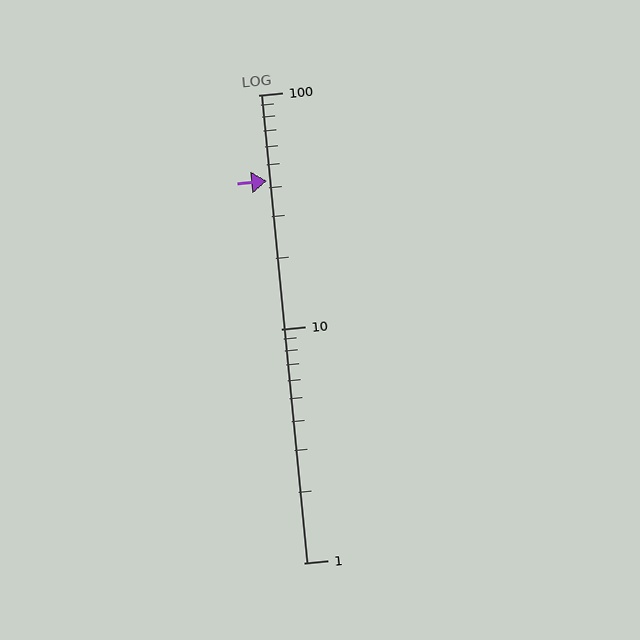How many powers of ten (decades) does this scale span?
The scale spans 2 decades, from 1 to 100.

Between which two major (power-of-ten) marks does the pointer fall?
The pointer is between 10 and 100.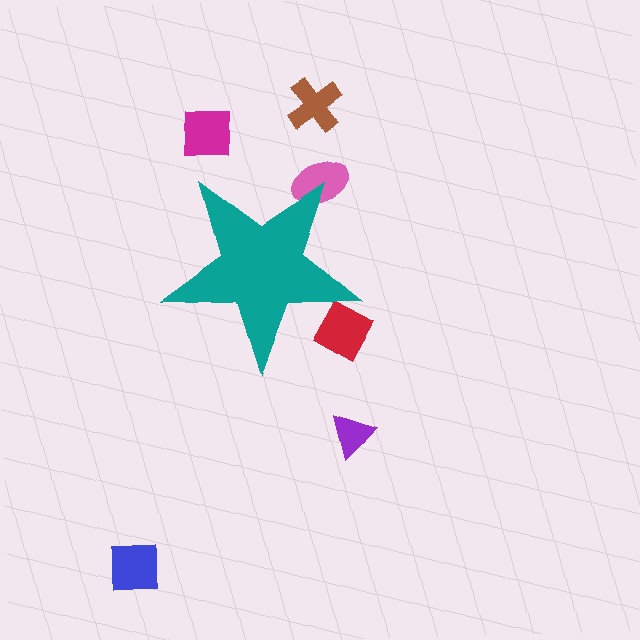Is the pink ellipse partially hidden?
Yes, the pink ellipse is partially hidden behind the teal star.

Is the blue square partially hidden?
No, the blue square is fully visible.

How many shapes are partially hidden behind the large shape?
2 shapes are partially hidden.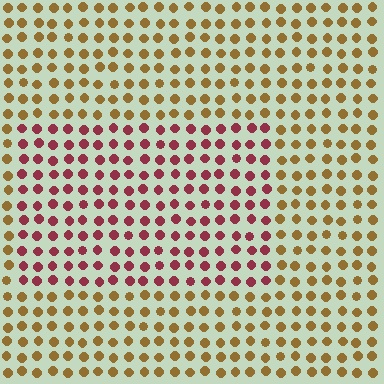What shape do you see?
I see a rectangle.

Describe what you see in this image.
The image is filled with small brown elements in a uniform arrangement. A rectangle-shaped region is visible where the elements are tinted to a slightly different hue, forming a subtle color boundary.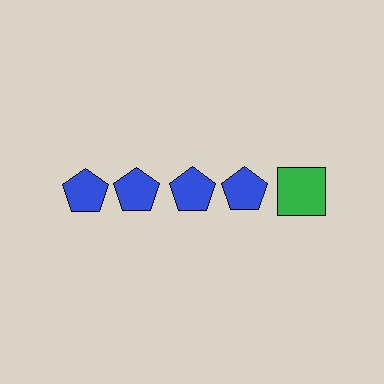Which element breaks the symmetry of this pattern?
The green square in the top row, rightmost column breaks the symmetry. All other shapes are blue pentagons.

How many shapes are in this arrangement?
There are 5 shapes arranged in a grid pattern.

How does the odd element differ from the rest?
It differs in both color (green instead of blue) and shape (square instead of pentagon).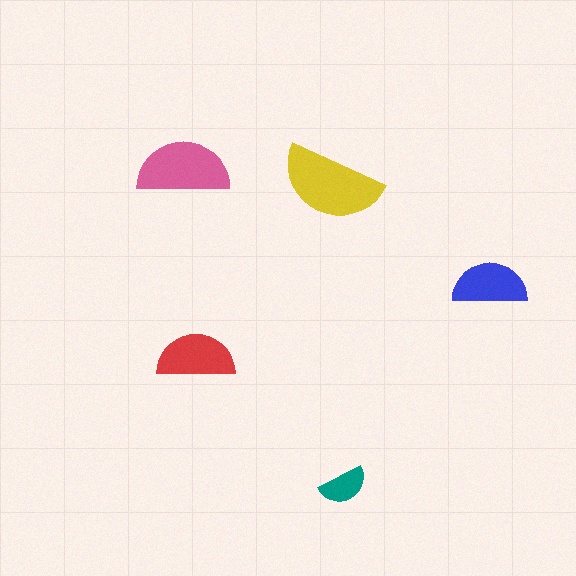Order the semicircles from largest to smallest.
the yellow one, the pink one, the red one, the blue one, the teal one.